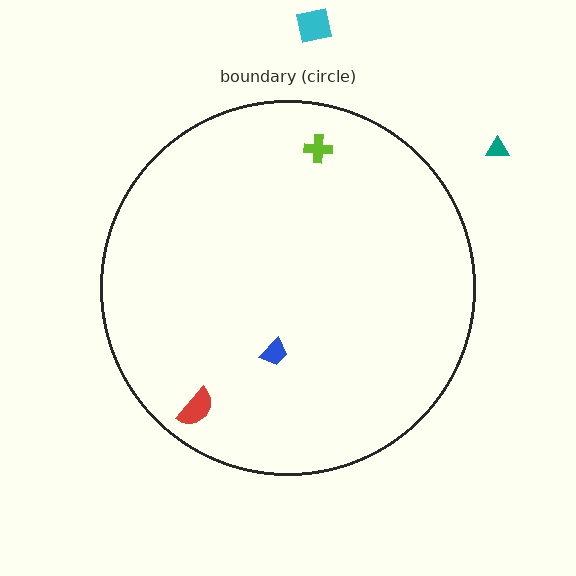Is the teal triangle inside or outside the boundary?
Outside.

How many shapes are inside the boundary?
3 inside, 2 outside.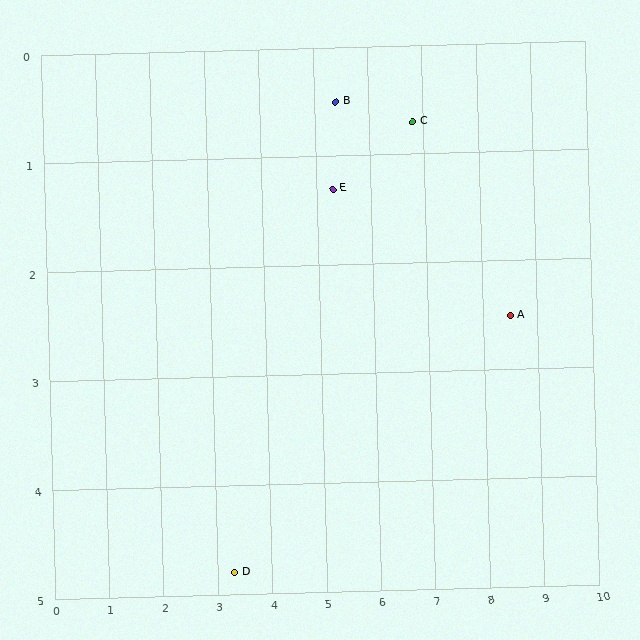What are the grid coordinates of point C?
Point C is at approximately (6.8, 0.7).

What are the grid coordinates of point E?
Point E is at approximately (5.3, 1.3).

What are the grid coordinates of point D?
Point D is at approximately (3.3, 4.8).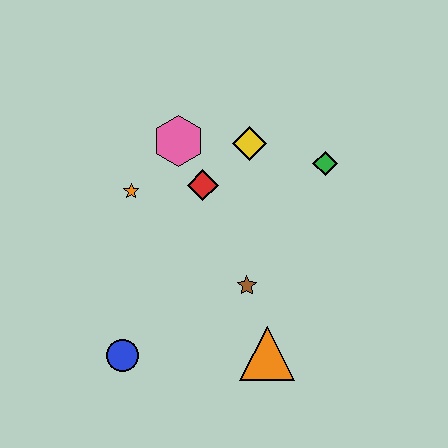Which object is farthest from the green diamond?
The blue circle is farthest from the green diamond.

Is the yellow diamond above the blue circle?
Yes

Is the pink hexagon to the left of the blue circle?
No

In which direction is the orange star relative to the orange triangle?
The orange star is above the orange triangle.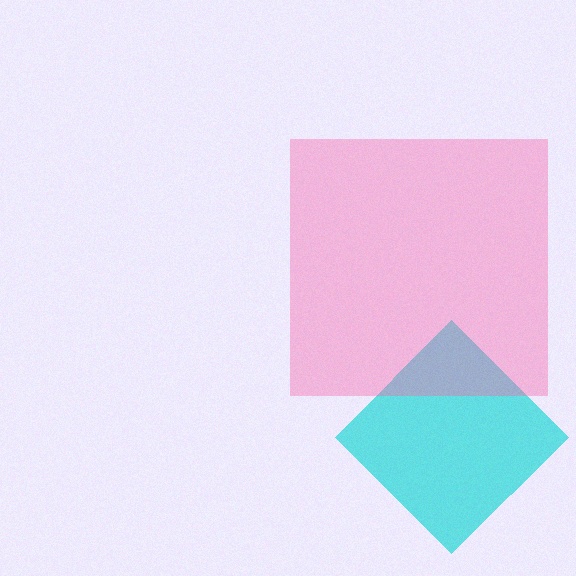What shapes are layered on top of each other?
The layered shapes are: a cyan diamond, a pink square.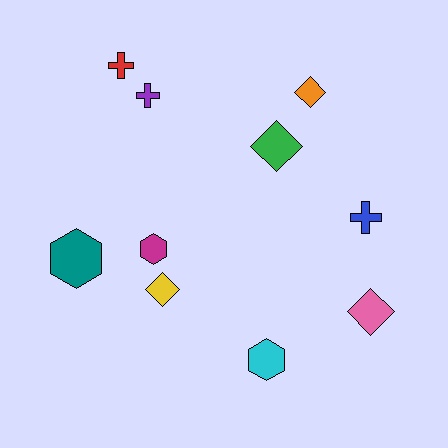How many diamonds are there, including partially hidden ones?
There are 4 diamonds.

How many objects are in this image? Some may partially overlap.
There are 10 objects.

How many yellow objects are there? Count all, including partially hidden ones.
There is 1 yellow object.